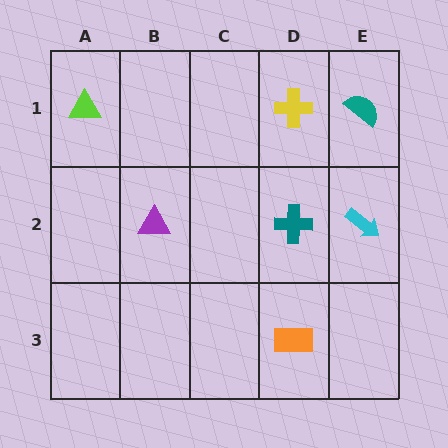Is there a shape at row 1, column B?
No, that cell is empty.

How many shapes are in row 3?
1 shape.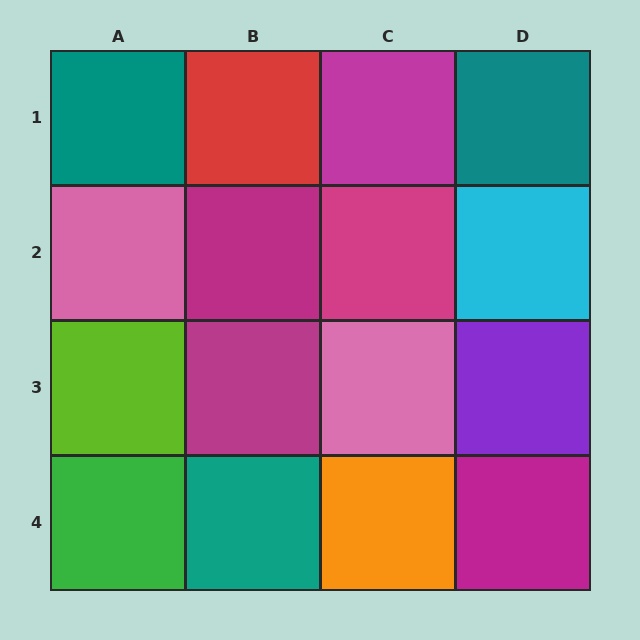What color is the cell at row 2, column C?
Magenta.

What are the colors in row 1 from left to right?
Teal, red, magenta, teal.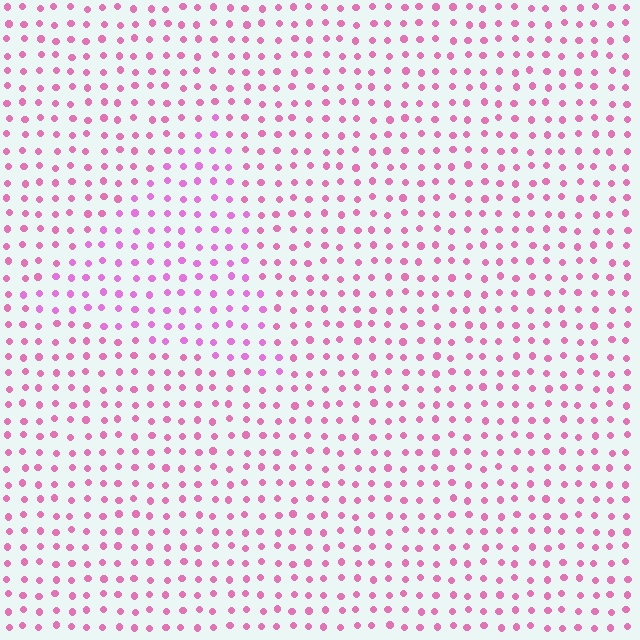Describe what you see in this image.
The image is filled with small pink elements in a uniform arrangement. A triangle-shaped region is visible where the elements are tinted to a slightly different hue, forming a subtle color boundary.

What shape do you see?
I see a triangle.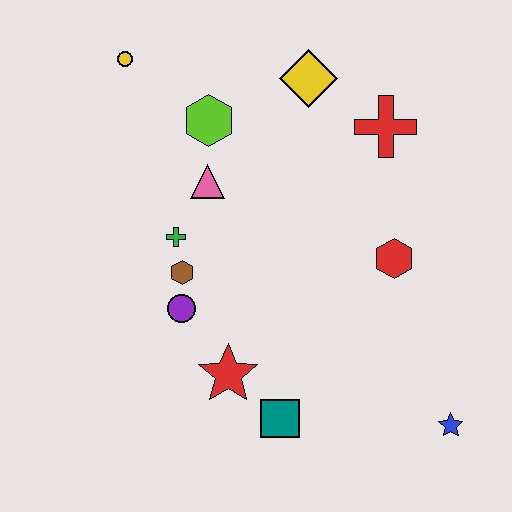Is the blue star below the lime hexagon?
Yes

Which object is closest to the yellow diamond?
The red cross is closest to the yellow diamond.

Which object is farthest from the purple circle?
The blue star is farthest from the purple circle.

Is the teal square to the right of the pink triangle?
Yes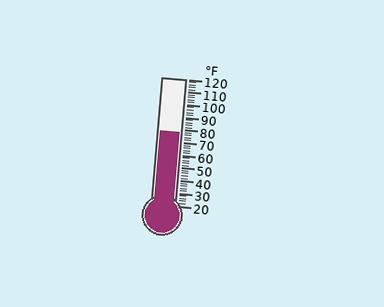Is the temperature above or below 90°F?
The temperature is below 90°F.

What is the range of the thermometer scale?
The thermometer scale ranges from 20°F to 120°F.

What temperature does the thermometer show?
The thermometer shows approximately 78°F.